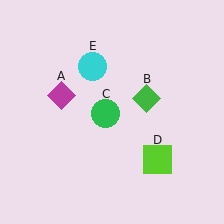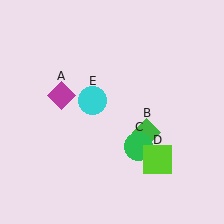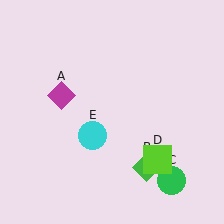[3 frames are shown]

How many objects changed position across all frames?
3 objects changed position: green diamond (object B), green circle (object C), cyan circle (object E).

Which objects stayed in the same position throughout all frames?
Magenta diamond (object A) and lime square (object D) remained stationary.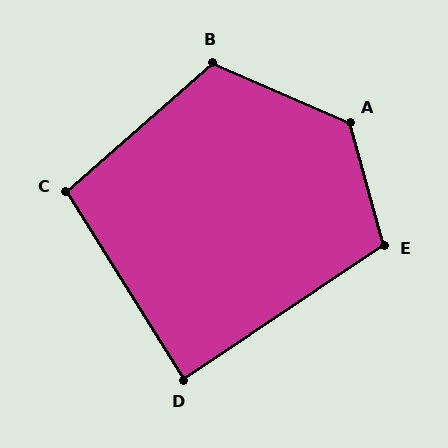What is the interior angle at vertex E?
Approximately 108 degrees (obtuse).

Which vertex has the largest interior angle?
A, at approximately 129 degrees.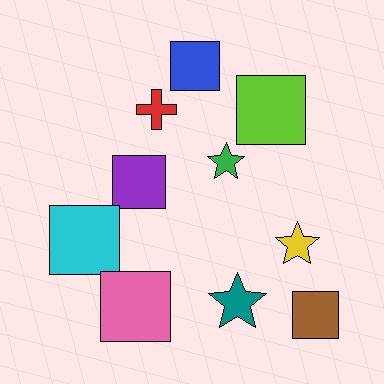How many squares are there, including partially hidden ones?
There are 6 squares.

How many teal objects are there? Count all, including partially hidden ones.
There is 1 teal object.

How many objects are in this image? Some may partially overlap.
There are 10 objects.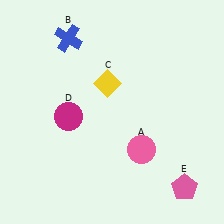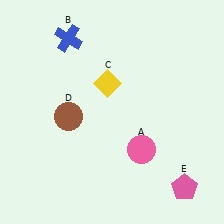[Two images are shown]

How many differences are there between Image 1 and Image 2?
There is 1 difference between the two images.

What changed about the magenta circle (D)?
In Image 1, D is magenta. In Image 2, it changed to brown.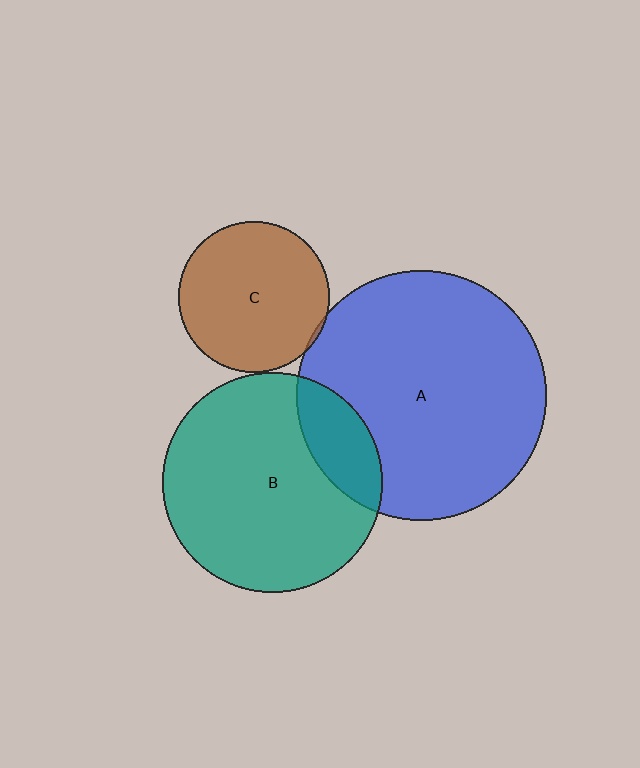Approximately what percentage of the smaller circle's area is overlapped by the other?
Approximately 5%.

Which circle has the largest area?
Circle A (blue).